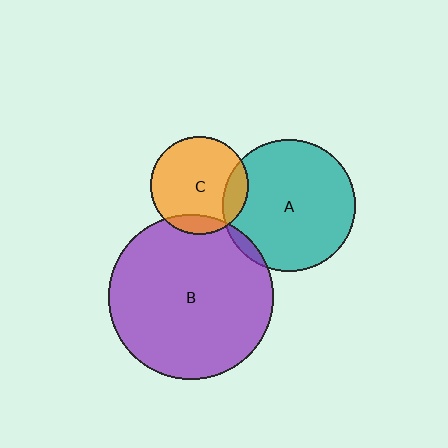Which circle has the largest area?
Circle B (purple).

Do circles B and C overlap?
Yes.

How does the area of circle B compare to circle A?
Approximately 1.6 times.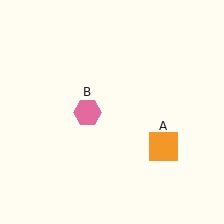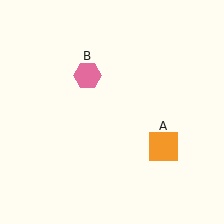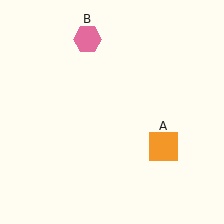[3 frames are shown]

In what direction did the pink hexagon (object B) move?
The pink hexagon (object B) moved up.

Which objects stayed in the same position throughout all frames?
Orange square (object A) remained stationary.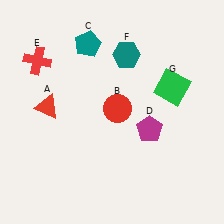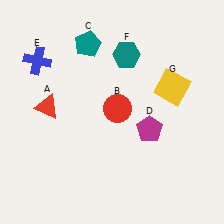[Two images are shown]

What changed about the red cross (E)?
In Image 1, E is red. In Image 2, it changed to blue.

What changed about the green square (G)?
In Image 1, G is green. In Image 2, it changed to yellow.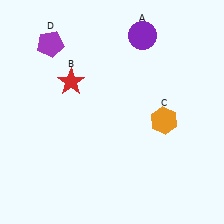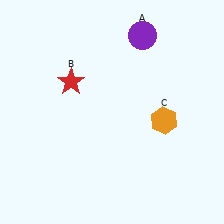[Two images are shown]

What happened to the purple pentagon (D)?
The purple pentagon (D) was removed in Image 2. It was in the top-left area of Image 1.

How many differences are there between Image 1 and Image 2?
There is 1 difference between the two images.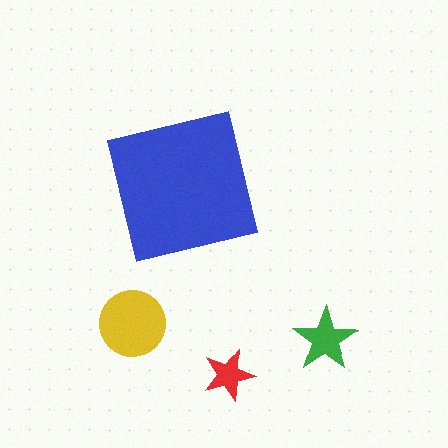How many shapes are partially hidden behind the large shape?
0 shapes are partially hidden.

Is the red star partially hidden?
No, the red star is fully visible.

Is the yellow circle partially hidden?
No, the yellow circle is fully visible.